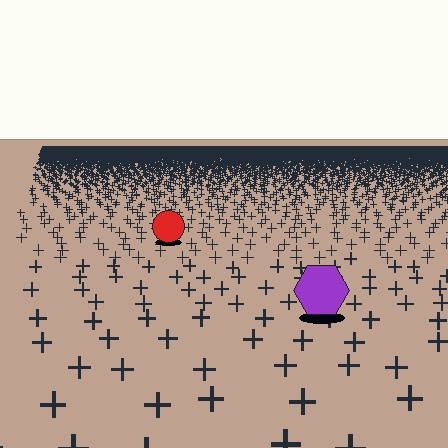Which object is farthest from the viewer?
The red circle is farthest from the viewer. It appears smaller and the ground texture around it is denser.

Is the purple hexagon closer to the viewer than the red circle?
Yes. The purple hexagon is closer — you can tell from the texture gradient: the ground texture is coarser near it.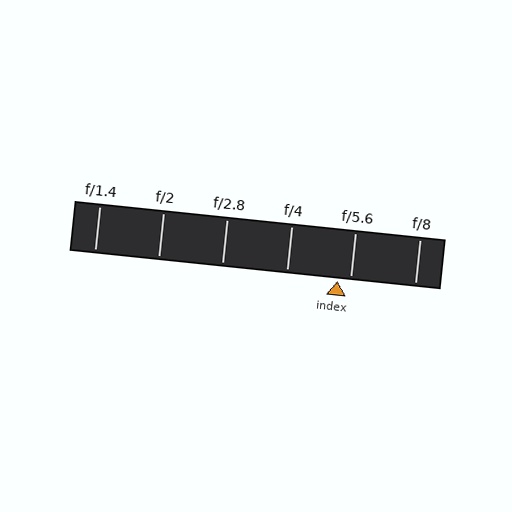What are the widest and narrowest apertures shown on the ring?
The widest aperture shown is f/1.4 and the narrowest is f/8.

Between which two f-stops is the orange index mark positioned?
The index mark is between f/4 and f/5.6.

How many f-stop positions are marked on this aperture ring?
There are 6 f-stop positions marked.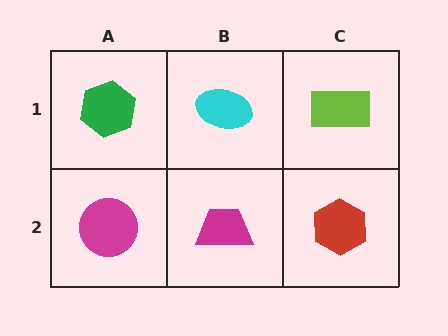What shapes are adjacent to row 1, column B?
A magenta trapezoid (row 2, column B), a green hexagon (row 1, column A), a lime rectangle (row 1, column C).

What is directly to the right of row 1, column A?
A cyan ellipse.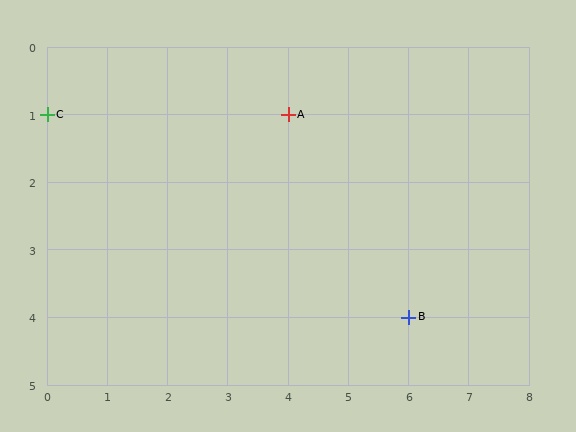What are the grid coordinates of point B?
Point B is at grid coordinates (6, 4).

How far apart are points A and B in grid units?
Points A and B are 2 columns and 3 rows apart (about 3.6 grid units diagonally).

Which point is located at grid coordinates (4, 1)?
Point A is at (4, 1).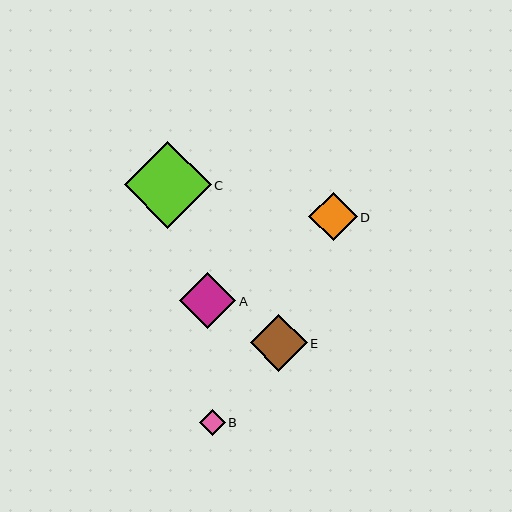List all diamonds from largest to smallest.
From largest to smallest: C, E, A, D, B.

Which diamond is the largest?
Diamond C is the largest with a size of approximately 86 pixels.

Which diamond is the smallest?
Diamond B is the smallest with a size of approximately 26 pixels.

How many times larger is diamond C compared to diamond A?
Diamond C is approximately 1.5 times the size of diamond A.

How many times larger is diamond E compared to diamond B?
Diamond E is approximately 2.2 times the size of diamond B.